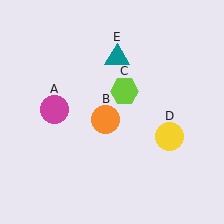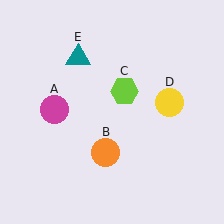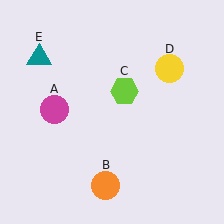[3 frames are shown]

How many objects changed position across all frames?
3 objects changed position: orange circle (object B), yellow circle (object D), teal triangle (object E).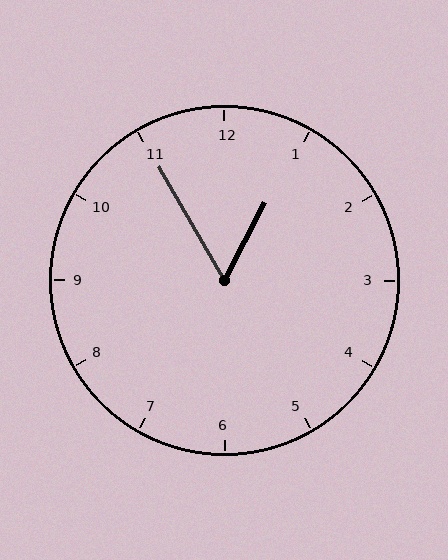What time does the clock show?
12:55.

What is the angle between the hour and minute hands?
Approximately 58 degrees.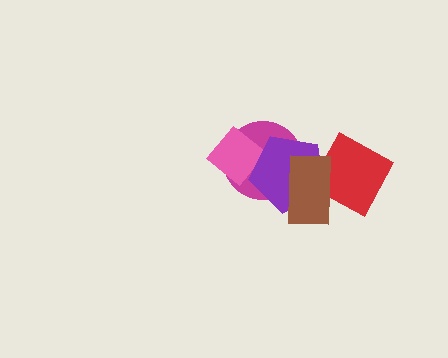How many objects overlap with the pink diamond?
2 objects overlap with the pink diamond.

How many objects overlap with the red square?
2 objects overlap with the red square.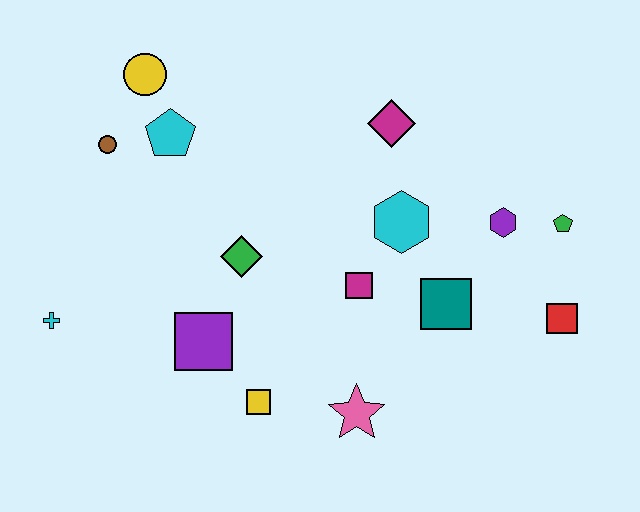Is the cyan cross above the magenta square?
No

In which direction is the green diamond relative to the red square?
The green diamond is to the left of the red square.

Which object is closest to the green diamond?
The purple square is closest to the green diamond.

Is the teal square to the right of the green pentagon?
No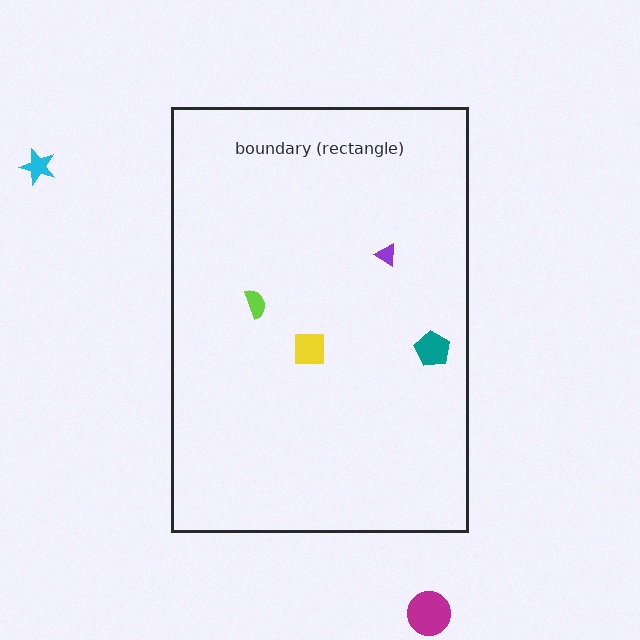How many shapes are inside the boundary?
4 inside, 2 outside.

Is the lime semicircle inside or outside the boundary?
Inside.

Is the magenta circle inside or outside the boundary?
Outside.